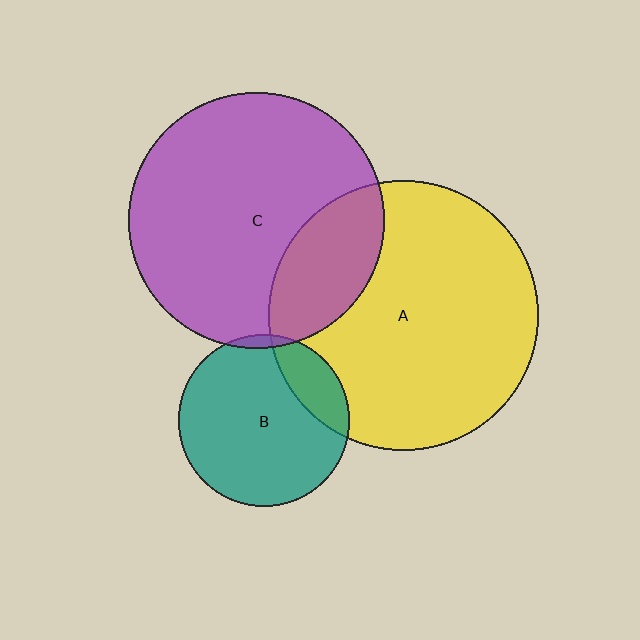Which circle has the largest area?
Circle A (yellow).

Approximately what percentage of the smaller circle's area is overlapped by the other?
Approximately 5%.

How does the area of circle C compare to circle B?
Approximately 2.2 times.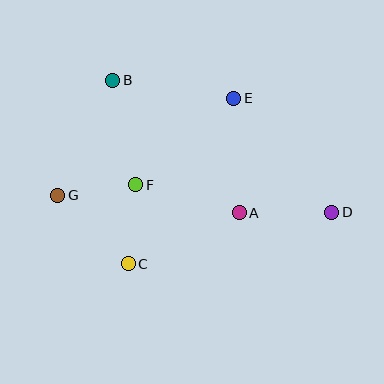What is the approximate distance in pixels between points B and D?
The distance between B and D is approximately 256 pixels.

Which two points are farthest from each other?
Points D and G are farthest from each other.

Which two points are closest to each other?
Points F and G are closest to each other.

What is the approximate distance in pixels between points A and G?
The distance between A and G is approximately 182 pixels.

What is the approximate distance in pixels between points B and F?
The distance between B and F is approximately 107 pixels.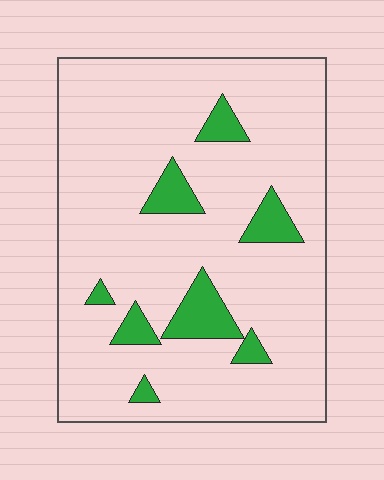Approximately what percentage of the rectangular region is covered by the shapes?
Approximately 10%.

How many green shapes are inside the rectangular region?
8.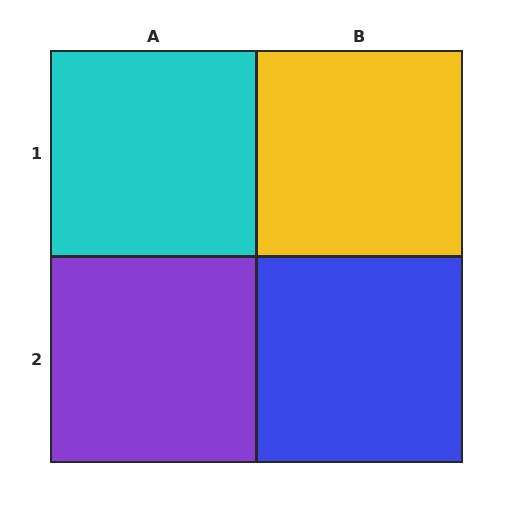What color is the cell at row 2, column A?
Purple.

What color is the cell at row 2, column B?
Blue.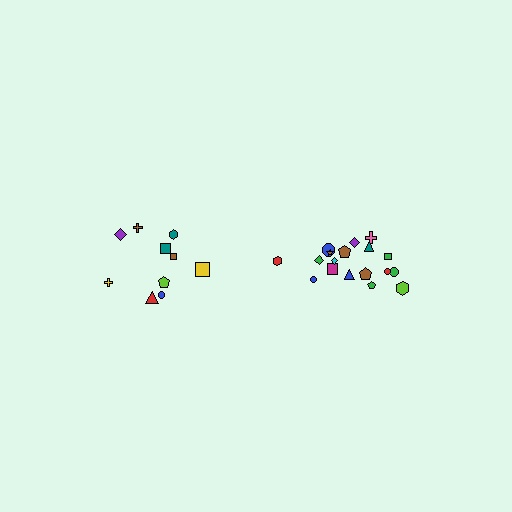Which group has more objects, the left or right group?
The right group.